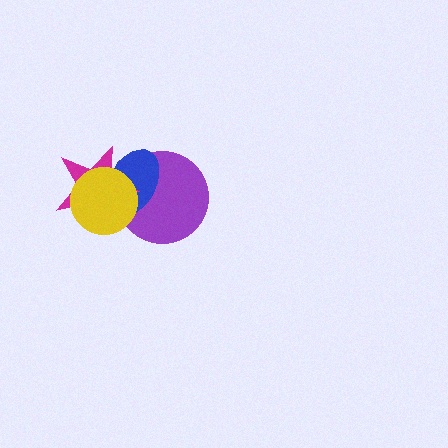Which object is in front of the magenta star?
The yellow circle is in front of the magenta star.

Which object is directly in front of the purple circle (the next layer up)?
The blue ellipse is directly in front of the purple circle.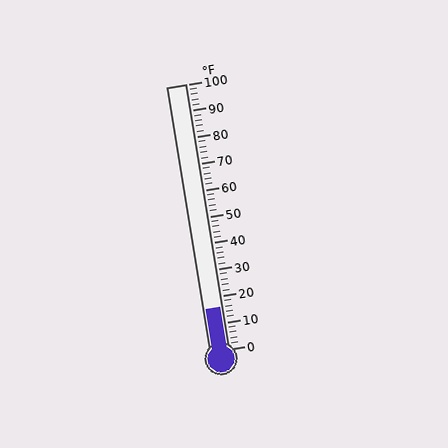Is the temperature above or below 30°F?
The temperature is below 30°F.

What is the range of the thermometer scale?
The thermometer scale ranges from 0°F to 100°F.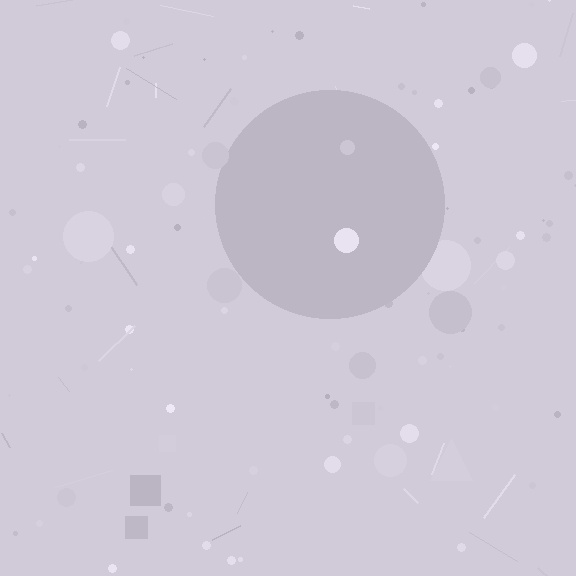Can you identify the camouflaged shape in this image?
The camouflaged shape is a circle.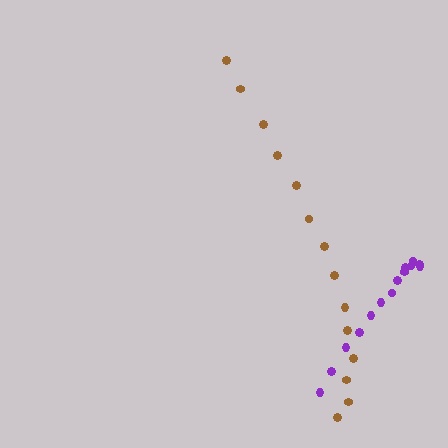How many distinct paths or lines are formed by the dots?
There are 2 distinct paths.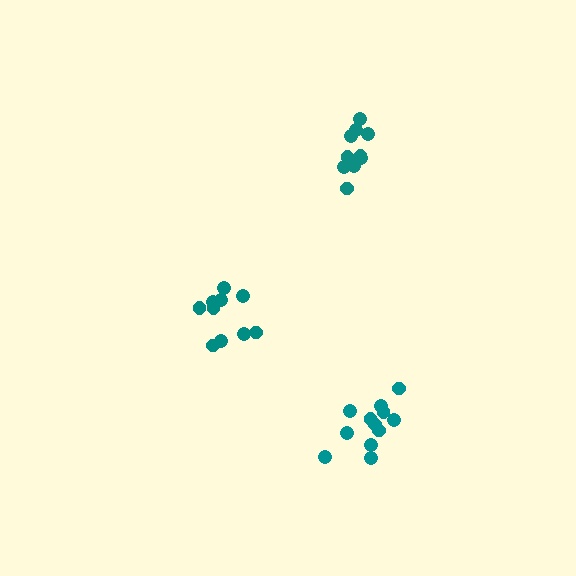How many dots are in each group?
Group 1: 10 dots, Group 2: 10 dots, Group 3: 12 dots (32 total).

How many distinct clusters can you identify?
There are 3 distinct clusters.